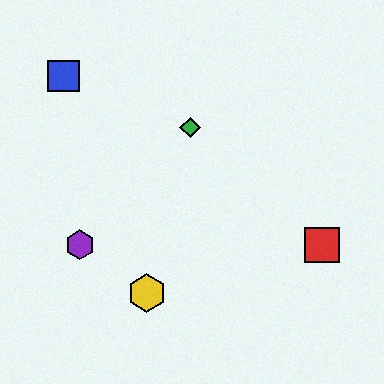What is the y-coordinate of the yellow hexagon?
The yellow hexagon is at y≈293.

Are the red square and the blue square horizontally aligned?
No, the red square is at y≈245 and the blue square is at y≈76.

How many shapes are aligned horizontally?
2 shapes (the red square, the purple hexagon) are aligned horizontally.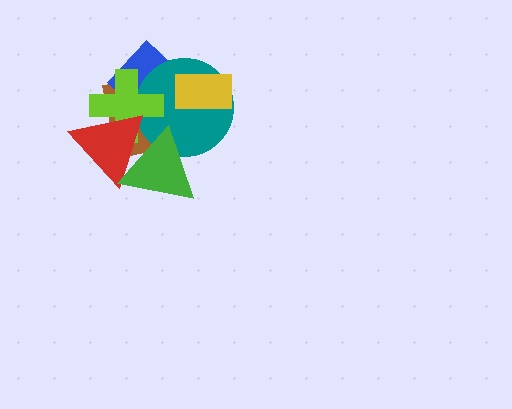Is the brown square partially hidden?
Yes, it is partially covered by another shape.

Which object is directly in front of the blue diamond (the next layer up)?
The teal circle is directly in front of the blue diamond.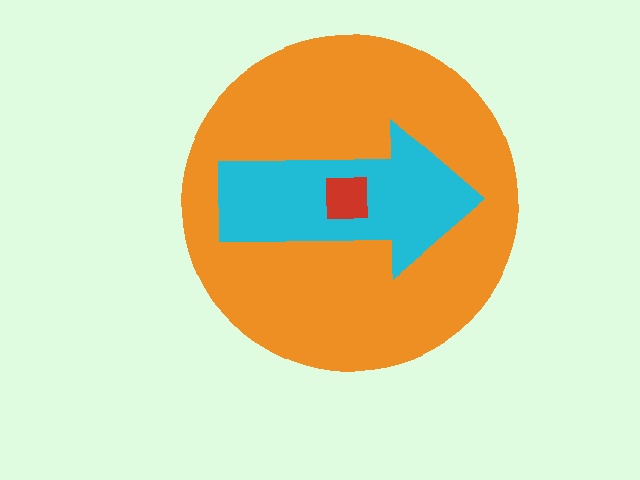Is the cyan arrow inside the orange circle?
Yes.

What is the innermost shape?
The red square.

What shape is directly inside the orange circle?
The cyan arrow.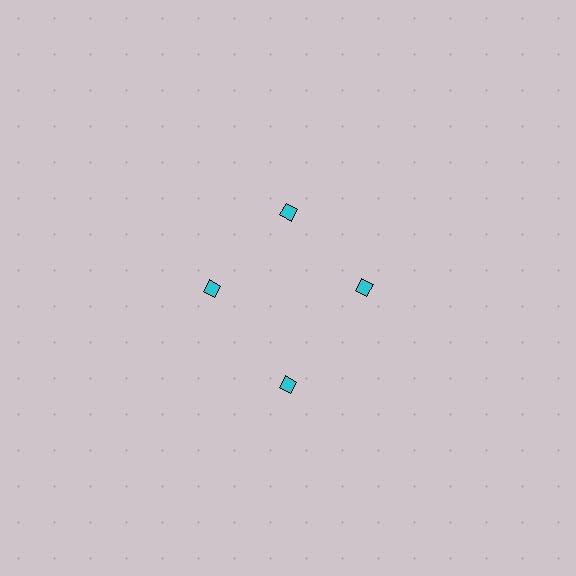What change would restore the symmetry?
The symmetry would be restored by moving it inward, back onto the ring so that all 4 diamonds sit at equal angles and equal distance from the center.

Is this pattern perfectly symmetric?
No. The 4 cyan diamonds are arranged in a ring, but one element near the 6 o'clock position is pushed outward from the center, breaking the 4-fold rotational symmetry.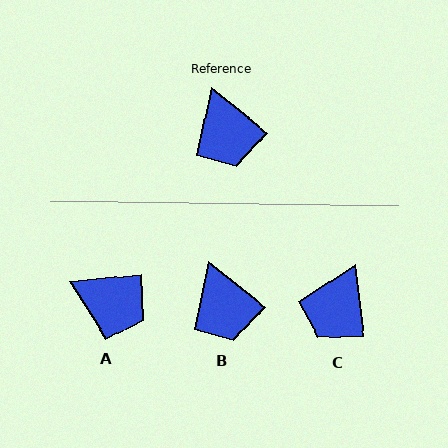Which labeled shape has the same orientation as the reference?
B.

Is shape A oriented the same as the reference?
No, it is off by about 45 degrees.